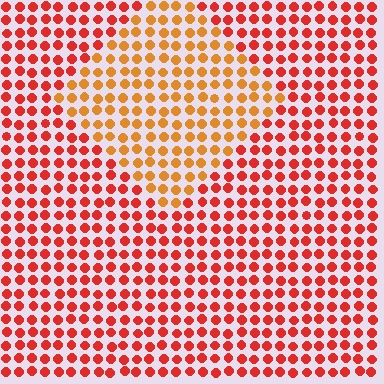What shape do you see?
I see a diamond.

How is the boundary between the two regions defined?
The boundary is defined purely by a slight shift in hue (about 31 degrees). Spacing, size, and orientation are identical on both sides.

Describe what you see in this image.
The image is filled with small red elements in a uniform arrangement. A diamond-shaped region is visible where the elements are tinted to a slightly different hue, forming a subtle color boundary.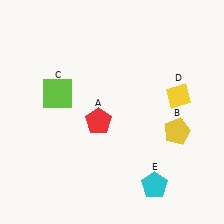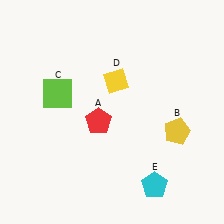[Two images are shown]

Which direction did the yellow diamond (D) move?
The yellow diamond (D) moved left.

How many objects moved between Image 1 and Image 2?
1 object moved between the two images.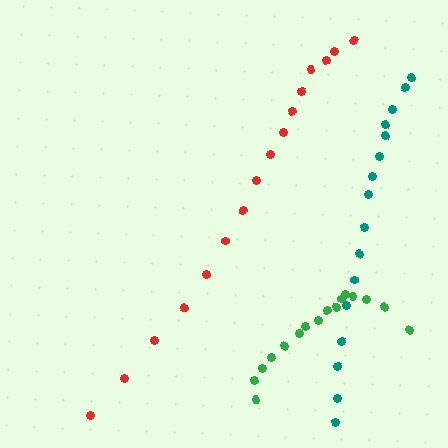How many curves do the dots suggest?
There are 3 distinct paths.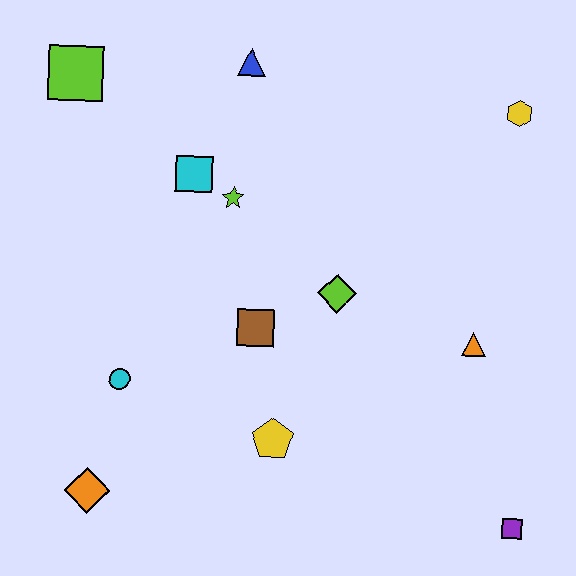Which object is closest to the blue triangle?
The cyan square is closest to the blue triangle.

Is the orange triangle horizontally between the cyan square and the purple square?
Yes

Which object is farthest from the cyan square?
The purple square is farthest from the cyan square.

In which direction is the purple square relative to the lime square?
The purple square is to the right of the lime square.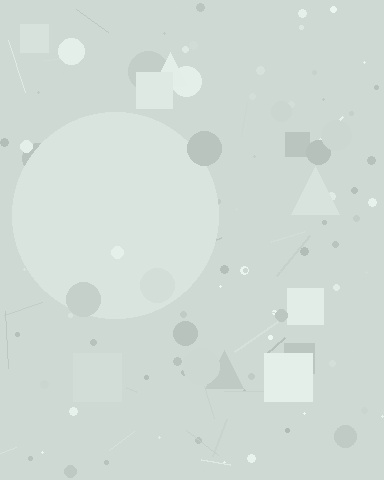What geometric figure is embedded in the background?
A circle is embedded in the background.